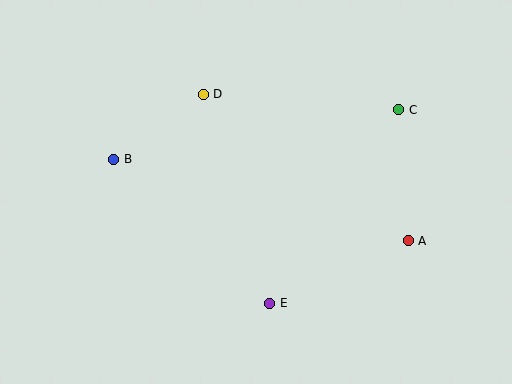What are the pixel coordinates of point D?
Point D is at (203, 94).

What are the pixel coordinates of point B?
Point B is at (114, 159).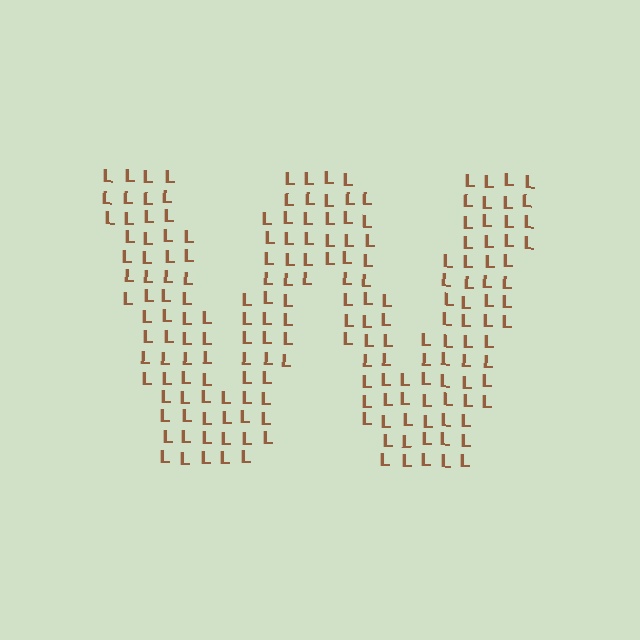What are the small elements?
The small elements are letter L's.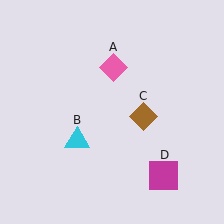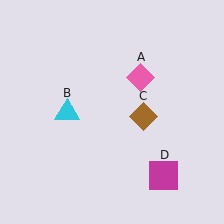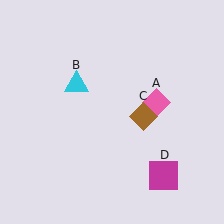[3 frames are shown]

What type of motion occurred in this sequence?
The pink diamond (object A), cyan triangle (object B) rotated clockwise around the center of the scene.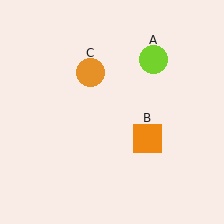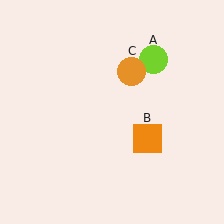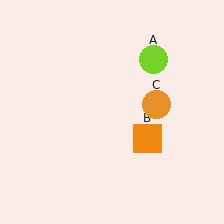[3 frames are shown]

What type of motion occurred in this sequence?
The orange circle (object C) rotated clockwise around the center of the scene.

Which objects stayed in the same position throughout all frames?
Lime circle (object A) and orange square (object B) remained stationary.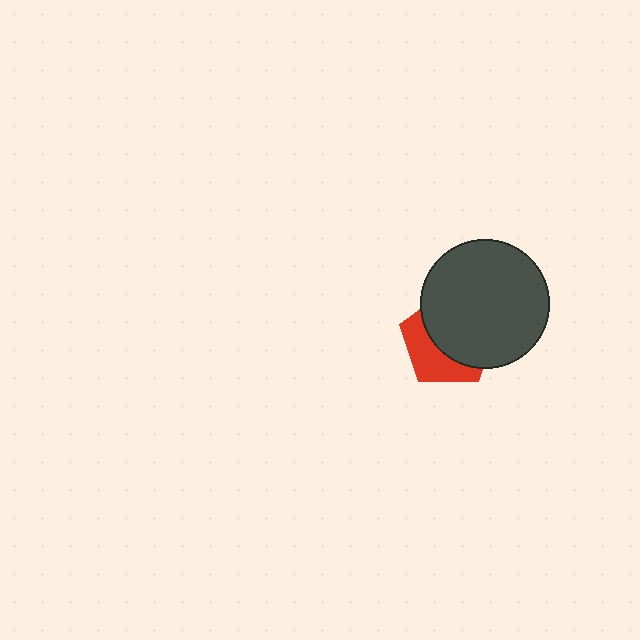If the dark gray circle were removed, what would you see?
You would see the complete red pentagon.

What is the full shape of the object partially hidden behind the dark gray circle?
The partially hidden object is a red pentagon.